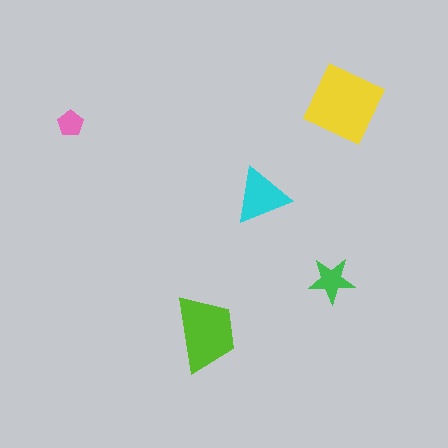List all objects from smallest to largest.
The pink pentagon, the green star, the cyan triangle, the lime trapezoid, the yellow diamond.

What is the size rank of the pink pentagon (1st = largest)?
5th.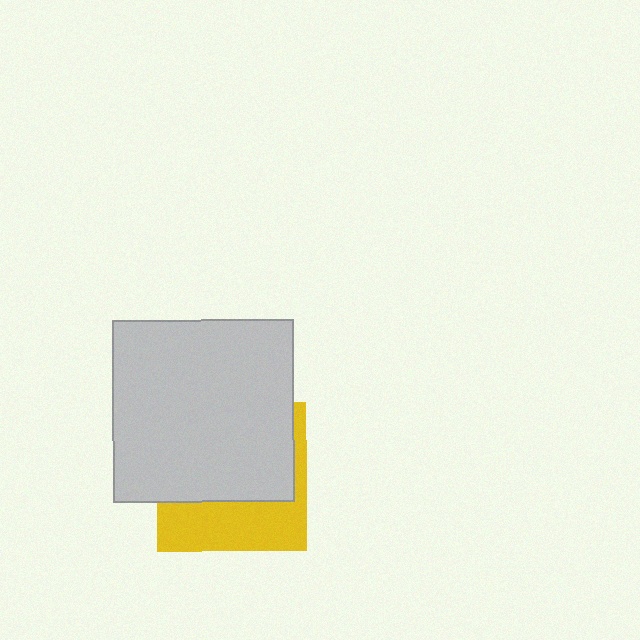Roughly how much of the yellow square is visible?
A small part of it is visible (roughly 39%).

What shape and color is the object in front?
The object in front is a light gray square.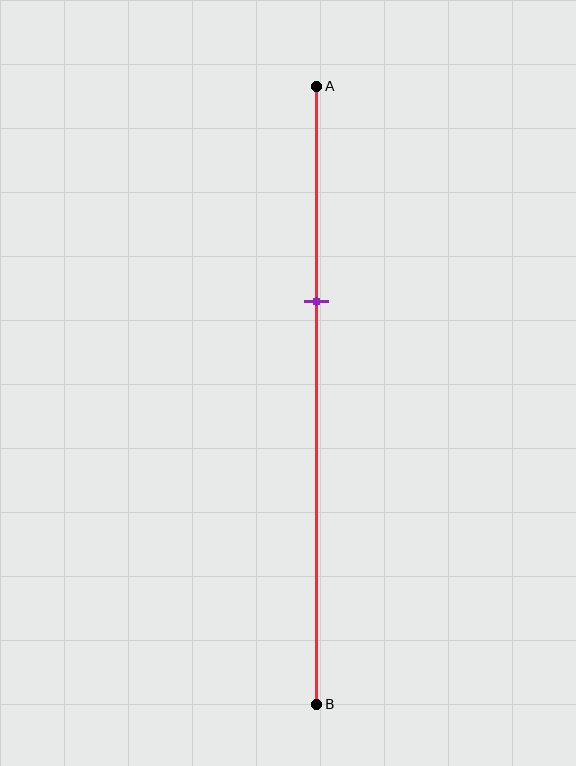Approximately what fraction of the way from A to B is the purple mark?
The purple mark is approximately 35% of the way from A to B.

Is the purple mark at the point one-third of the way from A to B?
Yes, the mark is approximately at the one-third point.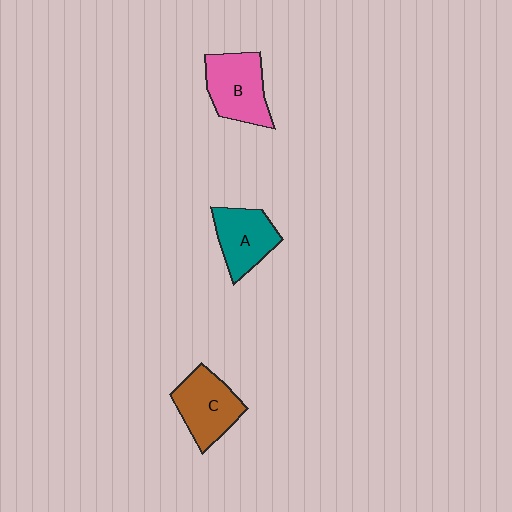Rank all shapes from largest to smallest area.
From largest to smallest: B (pink), C (brown), A (teal).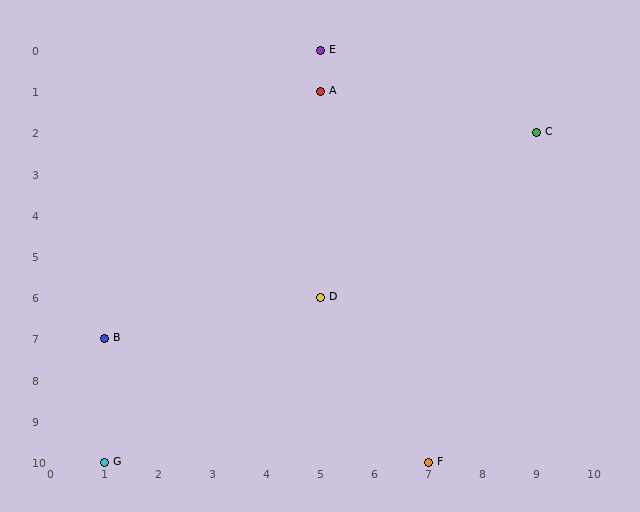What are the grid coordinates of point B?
Point B is at grid coordinates (1, 7).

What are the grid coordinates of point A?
Point A is at grid coordinates (5, 1).